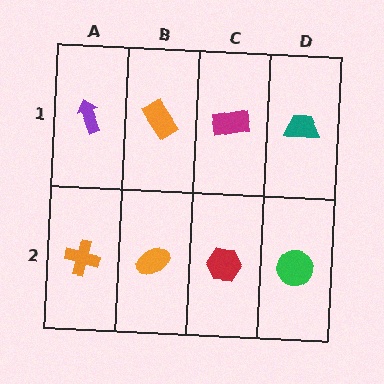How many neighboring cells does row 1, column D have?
2.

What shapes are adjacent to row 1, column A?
An orange cross (row 2, column A), an orange rectangle (row 1, column B).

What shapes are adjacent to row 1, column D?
A green circle (row 2, column D), a magenta rectangle (row 1, column C).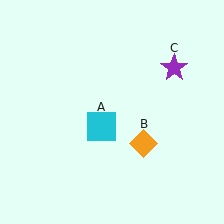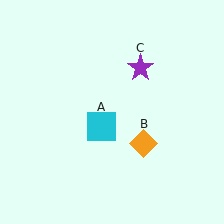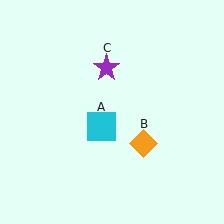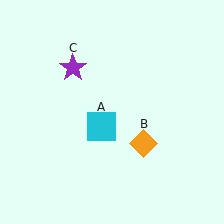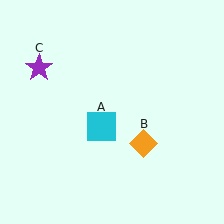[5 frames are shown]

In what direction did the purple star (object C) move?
The purple star (object C) moved left.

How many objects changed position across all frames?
1 object changed position: purple star (object C).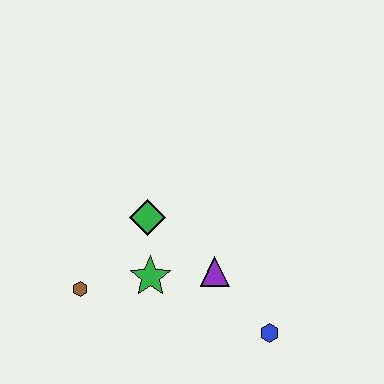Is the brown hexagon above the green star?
No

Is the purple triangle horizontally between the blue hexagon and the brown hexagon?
Yes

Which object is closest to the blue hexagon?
The purple triangle is closest to the blue hexagon.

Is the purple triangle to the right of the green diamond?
Yes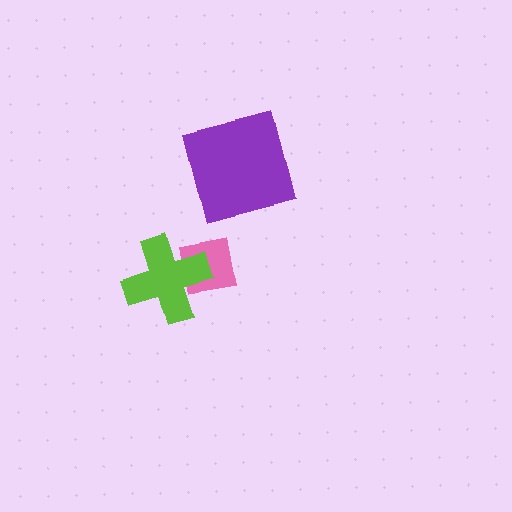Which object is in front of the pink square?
The lime cross is in front of the pink square.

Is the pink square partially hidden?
Yes, it is partially covered by another shape.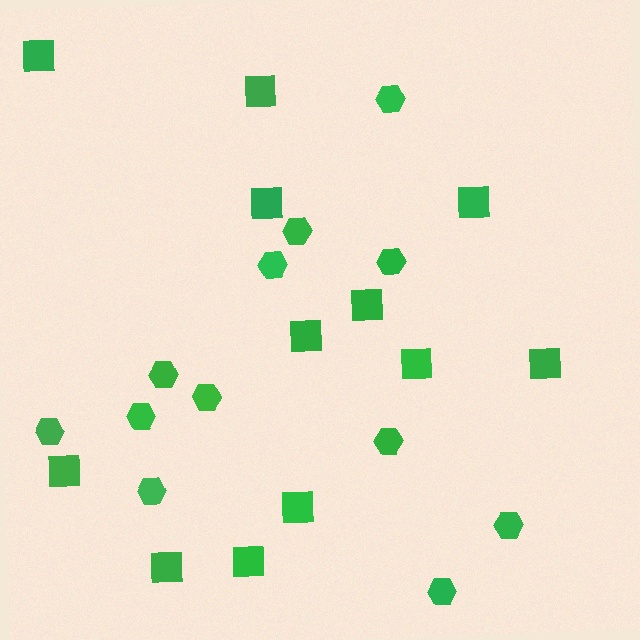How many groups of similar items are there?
There are 2 groups: one group of hexagons (12) and one group of squares (12).